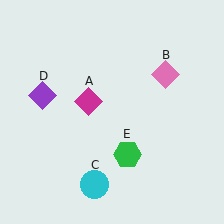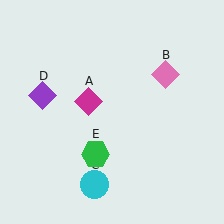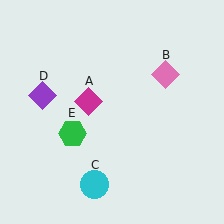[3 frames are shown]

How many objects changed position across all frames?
1 object changed position: green hexagon (object E).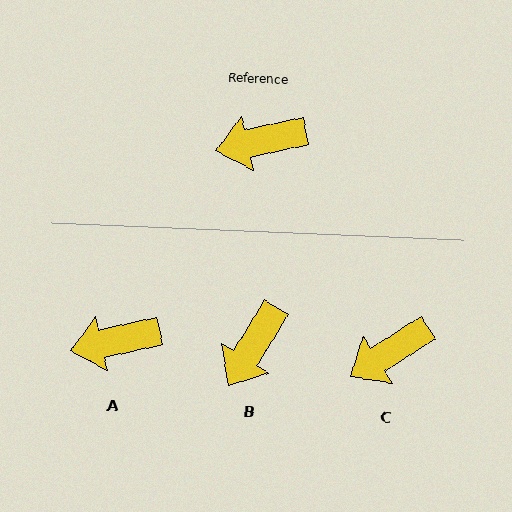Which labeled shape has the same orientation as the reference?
A.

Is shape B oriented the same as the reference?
No, it is off by about 46 degrees.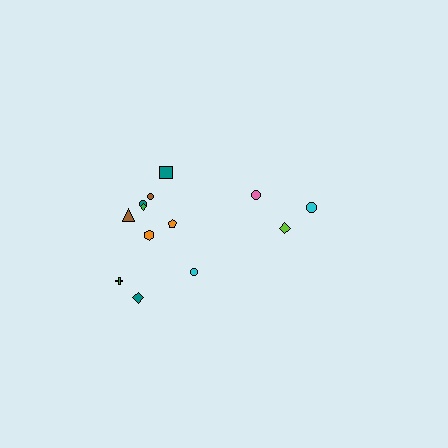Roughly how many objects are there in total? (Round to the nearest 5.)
Roughly 15 objects in total.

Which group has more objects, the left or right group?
The left group.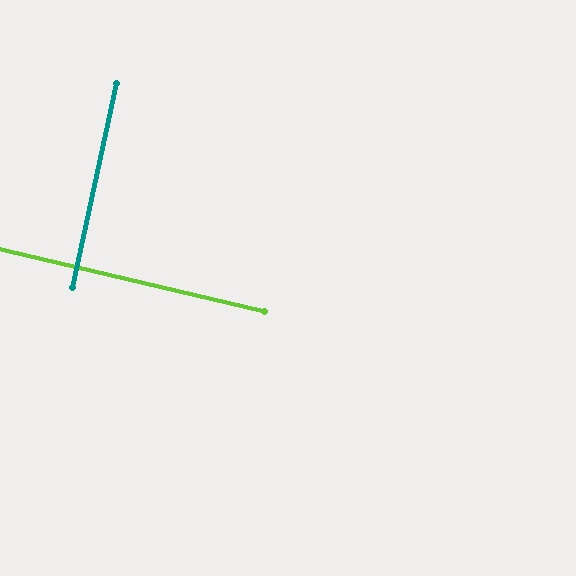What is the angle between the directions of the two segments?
Approximately 89 degrees.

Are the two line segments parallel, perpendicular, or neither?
Perpendicular — they meet at approximately 89°.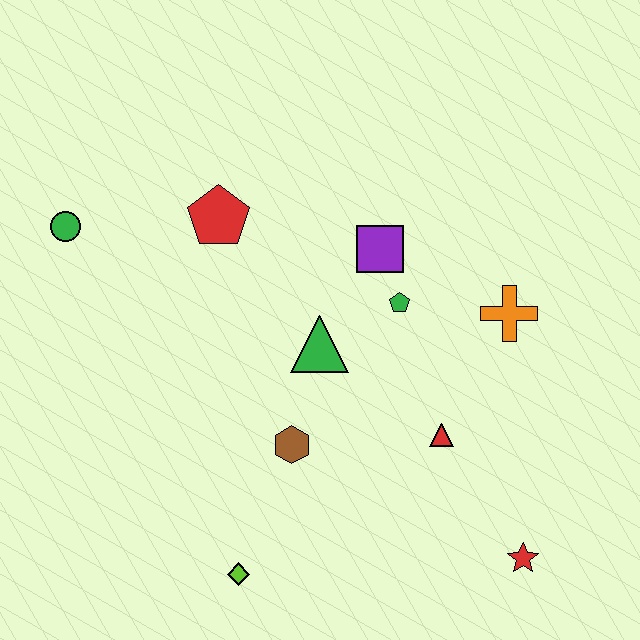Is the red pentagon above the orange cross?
Yes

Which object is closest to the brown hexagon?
The green triangle is closest to the brown hexagon.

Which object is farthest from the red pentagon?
The red star is farthest from the red pentagon.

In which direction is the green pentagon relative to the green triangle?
The green pentagon is to the right of the green triangle.